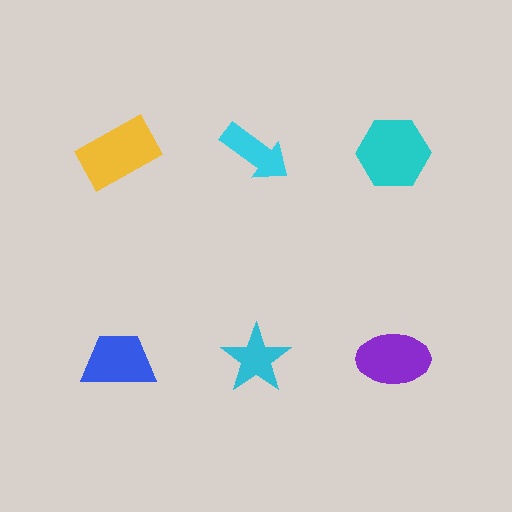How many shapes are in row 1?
3 shapes.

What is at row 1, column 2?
A cyan arrow.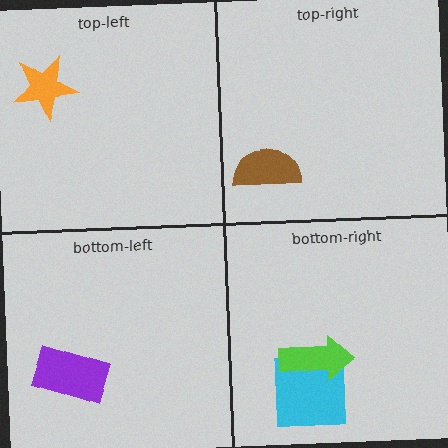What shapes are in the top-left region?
The orange star.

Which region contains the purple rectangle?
The bottom-left region.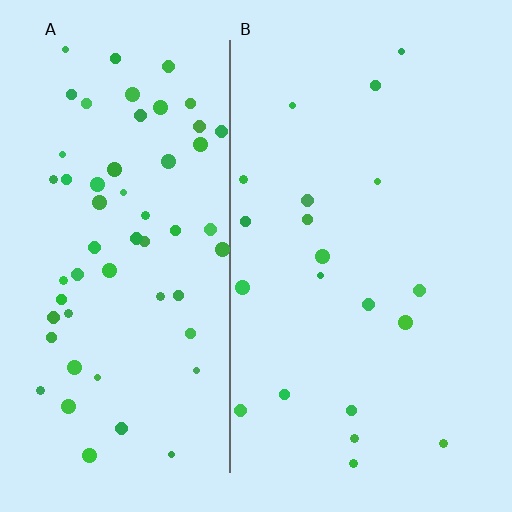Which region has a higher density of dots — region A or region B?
A (the left).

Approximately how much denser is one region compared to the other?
Approximately 2.9× — region A over region B.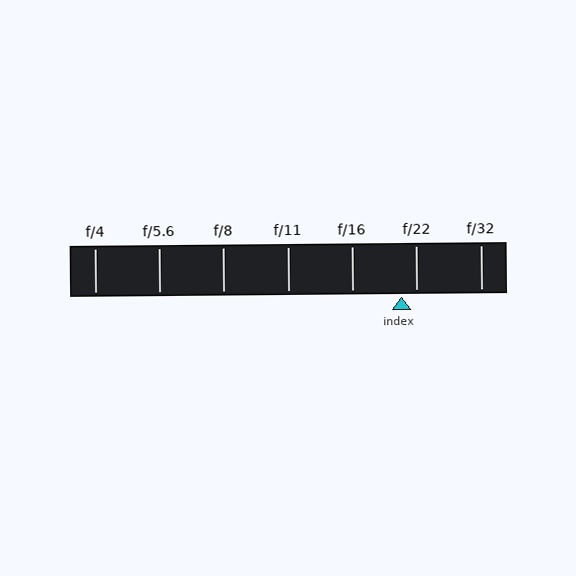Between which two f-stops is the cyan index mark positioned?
The index mark is between f/16 and f/22.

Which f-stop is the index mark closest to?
The index mark is closest to f/22.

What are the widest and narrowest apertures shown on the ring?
The widest aperture shown is f/4 and the narrowest is f/32.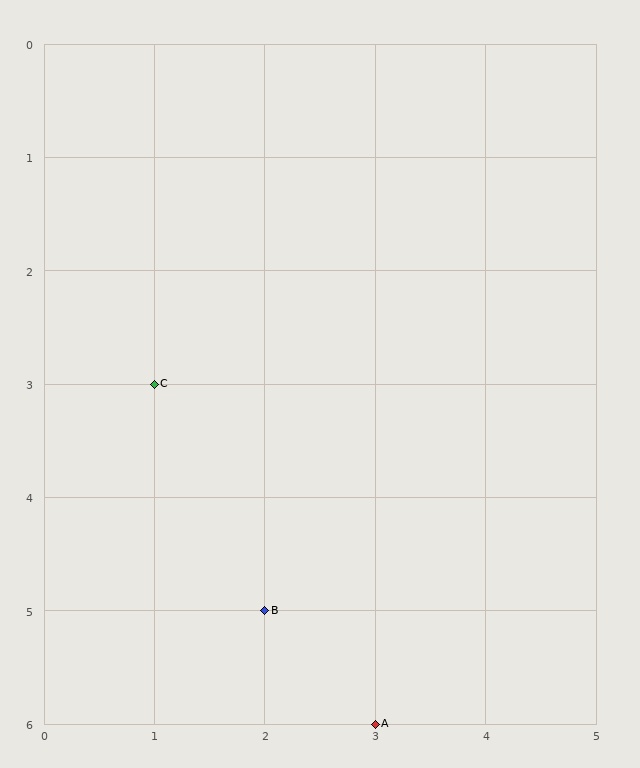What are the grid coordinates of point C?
Point C is at grid coordinates (1, 3).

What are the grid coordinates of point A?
Point A is at grid coordinates (3, 6).